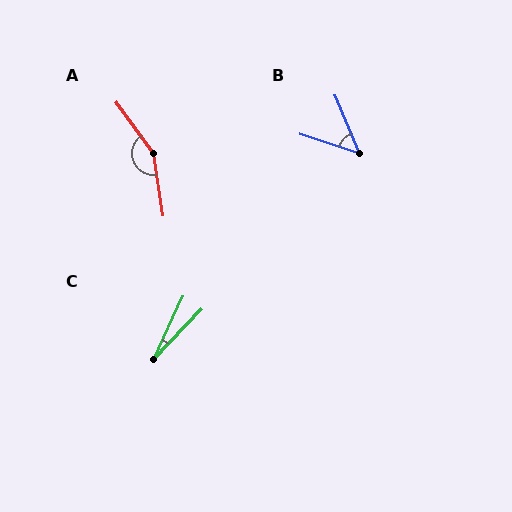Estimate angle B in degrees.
Approximately 49 degrees.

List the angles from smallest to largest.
C (18°), B (49°), A (153°).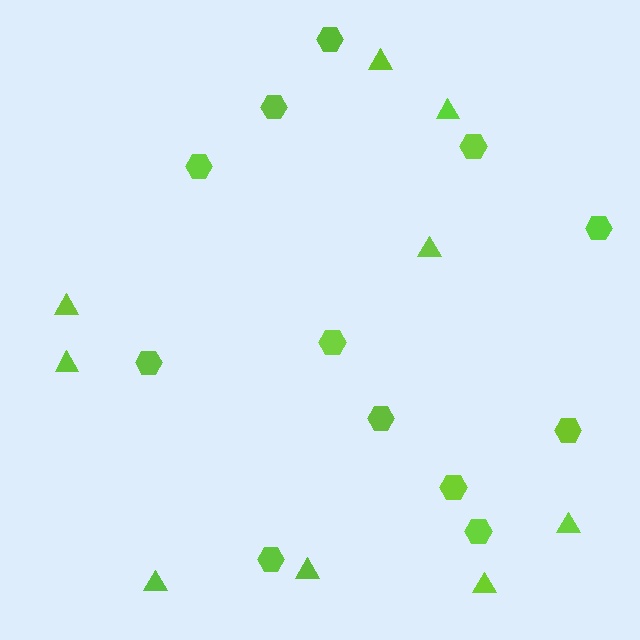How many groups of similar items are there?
There are 2 groups: one group of triangles (9) and one group of hexagons (12).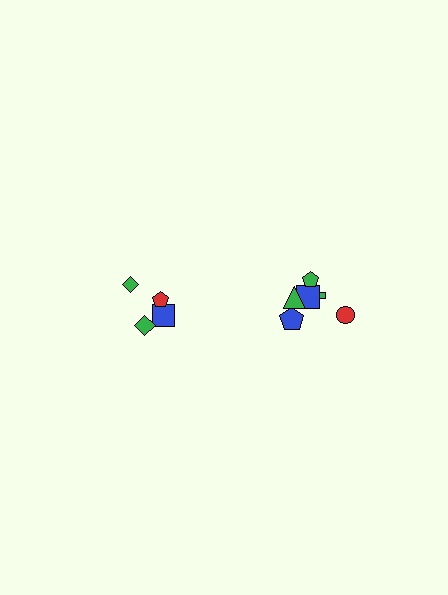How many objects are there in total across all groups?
There are 10 objects.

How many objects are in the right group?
There are 6 objects.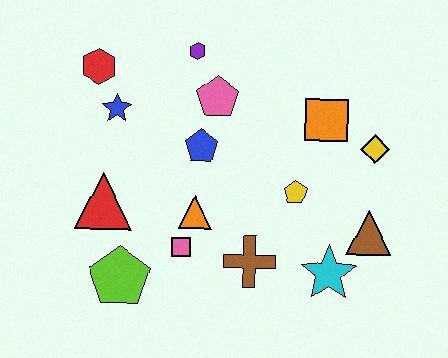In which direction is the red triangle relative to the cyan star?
The red triangle is to the left of the cyan star.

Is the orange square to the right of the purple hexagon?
Yes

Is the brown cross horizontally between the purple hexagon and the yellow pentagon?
Yes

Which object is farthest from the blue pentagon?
The brown triangle is farthest from the blue pentagon.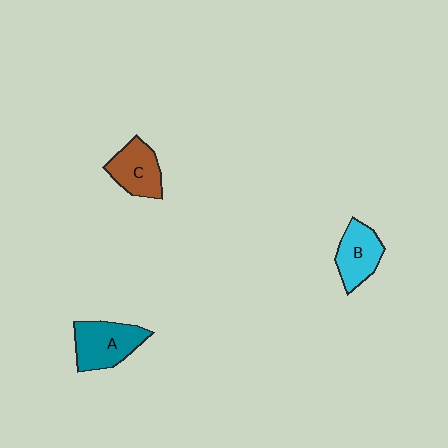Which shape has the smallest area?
Shape C (brown).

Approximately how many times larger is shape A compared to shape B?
Approximately 1.2 times.